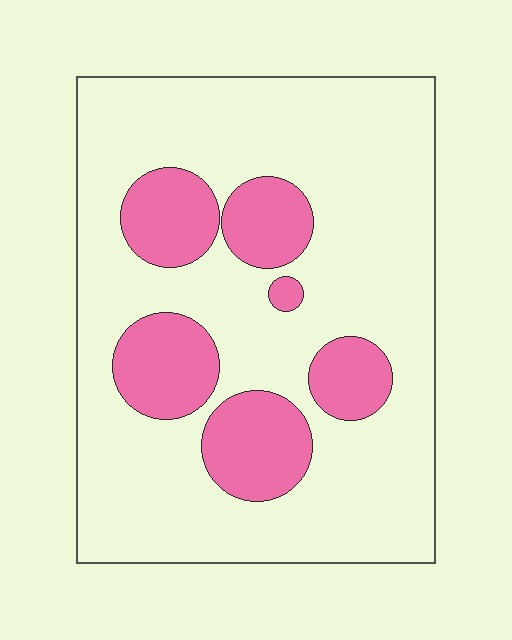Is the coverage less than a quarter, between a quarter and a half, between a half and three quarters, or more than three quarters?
Less than a quarter.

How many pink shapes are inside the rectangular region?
6.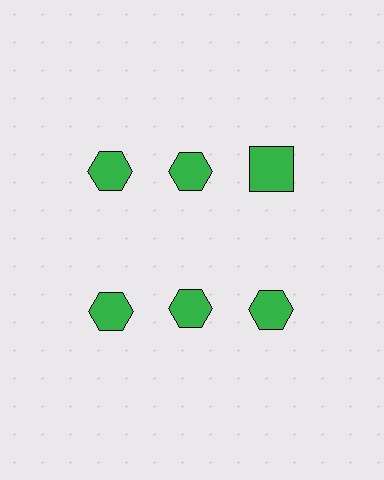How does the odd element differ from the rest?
It has a different shape: square instead of hexagon.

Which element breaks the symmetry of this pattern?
The green square in the top row, center column breaks the symmetry. All other shapes are green hexagons.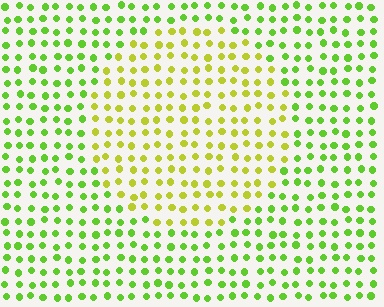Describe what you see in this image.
The image is filled with small lime elements in a uniform arrangement. A circle-shaped region is visible where the elements are tinted to a slightly different hue, forming a subtle color boundary.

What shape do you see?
I see a circle.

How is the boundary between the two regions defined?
The boundary is defined purely by a slight shift in hue (about 34 degrees). Spacing, size, and orientation are identical on both sides.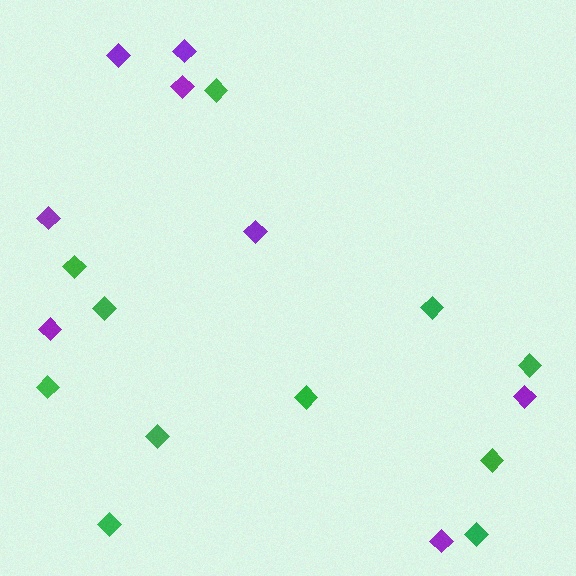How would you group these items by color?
There are 2 groups: one group of purple diamonds (8) and one group of green diamonds (11).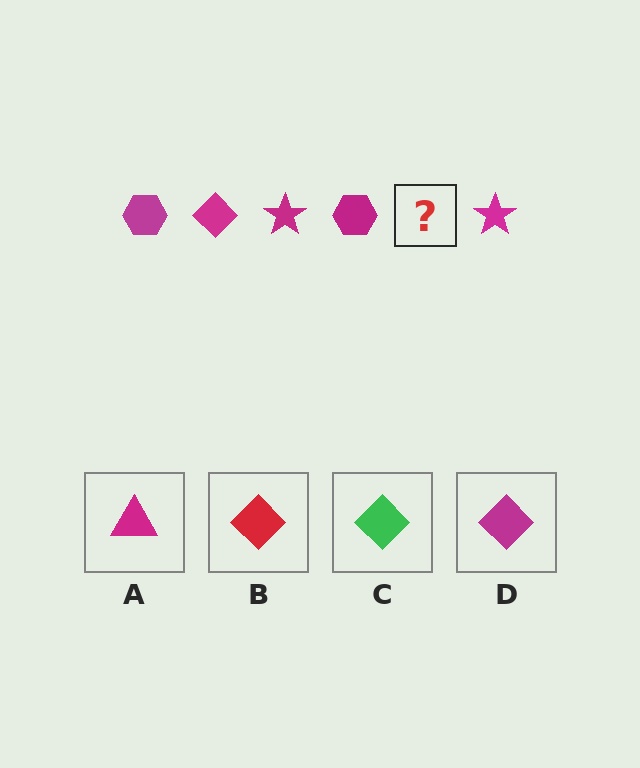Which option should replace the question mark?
Option D.